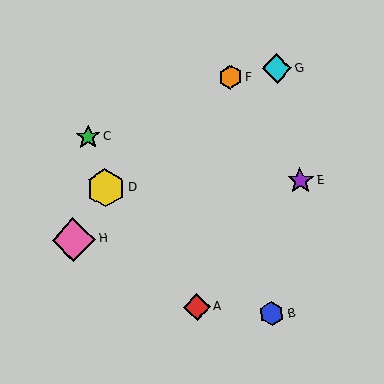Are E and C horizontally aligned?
No, E is at y≈181 and C is at y≈137.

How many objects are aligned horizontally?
2 objects (D, E) are aligned horizontally.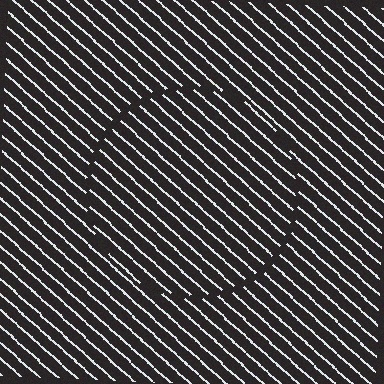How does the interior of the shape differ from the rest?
The interior of the shape contains the same grating, shifted by half a period — the contour is defined by the phase discontinuity where line-ends from the inner and outer gratings abut.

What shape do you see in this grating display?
An illusory circle. The interior of the shape contains the same grating, shifted by half a period — the contour is defined by the phase discontinuity where line-ends from the inner and outer gratings abut.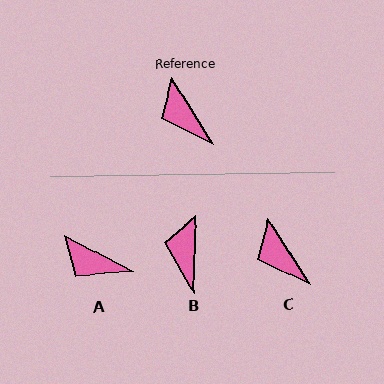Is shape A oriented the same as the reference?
No, it is off by about 30 degrees.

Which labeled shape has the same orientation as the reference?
C.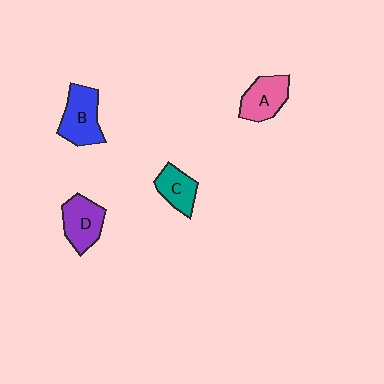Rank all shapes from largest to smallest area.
From largest to smallest: B (blue), D (purple), A (pink), C (teal).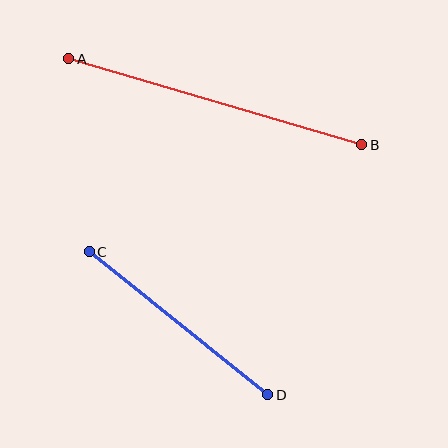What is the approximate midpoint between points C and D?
The midpoint is at approximately (178, 323) pixels.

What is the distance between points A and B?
The distance is approximately 305 pixels.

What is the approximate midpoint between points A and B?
The midpoint is at approximately (215, 102) pixels.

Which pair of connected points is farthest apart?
Points A and B are farthest apart.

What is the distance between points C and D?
The distance is approximately 229 pixels.